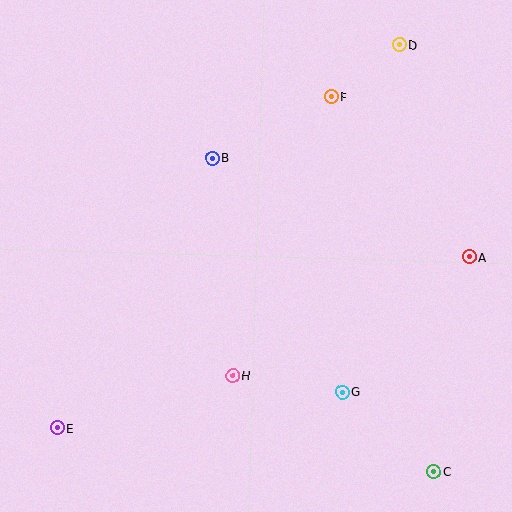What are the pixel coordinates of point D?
Point D is at (400, 45).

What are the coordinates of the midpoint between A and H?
The midpoint between A and H is at (351, 317).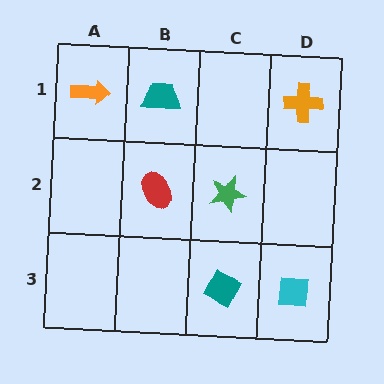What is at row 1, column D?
An orange cross.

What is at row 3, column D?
A cyan square.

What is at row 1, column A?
An orange arrow.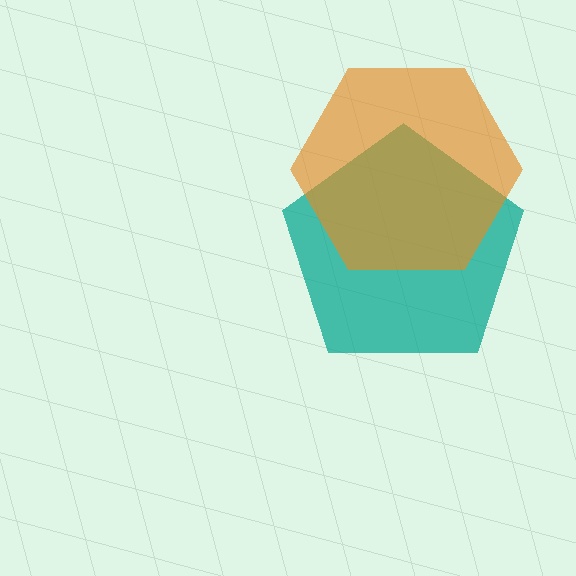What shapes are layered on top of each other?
The layered shapes are: a teal pentagon, an orange hexagon.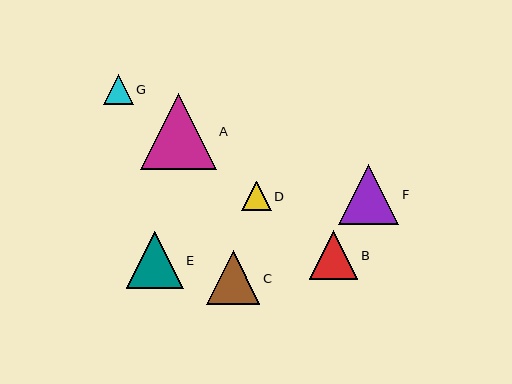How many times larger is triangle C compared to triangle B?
Triangle C is approximately 1.1 times the size of triangle B.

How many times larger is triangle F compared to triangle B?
Triangle F is approximately 1.2 times the size of triangle B.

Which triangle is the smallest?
Triangle D is the smallest with a size of approximately 29 pixels.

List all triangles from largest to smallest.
From largest to smallest: A, F, E, C, B, G, D.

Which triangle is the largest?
Triangle A is the largest with a size of approximately 76 pixels.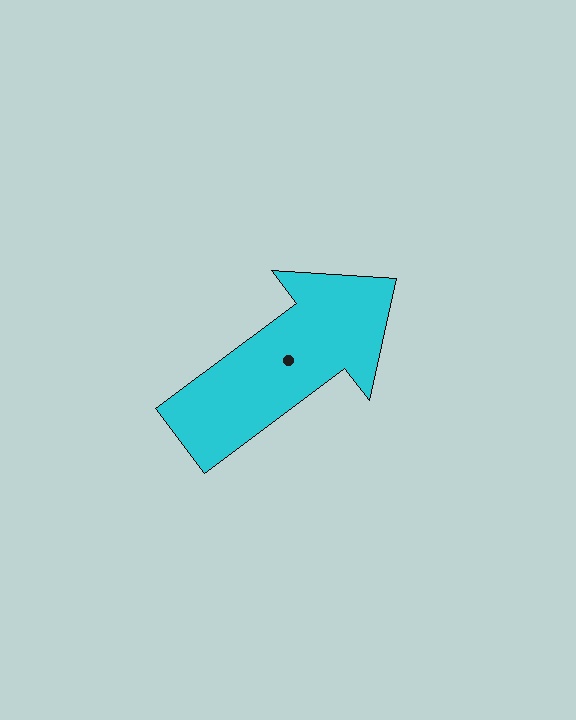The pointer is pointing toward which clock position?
Roughly 2 o'clock.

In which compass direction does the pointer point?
Northeast.